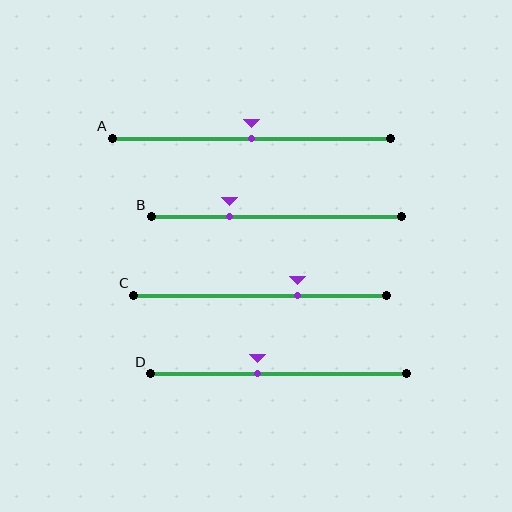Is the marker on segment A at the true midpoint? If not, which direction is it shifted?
Yes, the marker on segment A is at the true midpoint.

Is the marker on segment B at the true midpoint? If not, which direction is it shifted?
No, the marker on segment B is shifted to the left by about 19% of the segment length.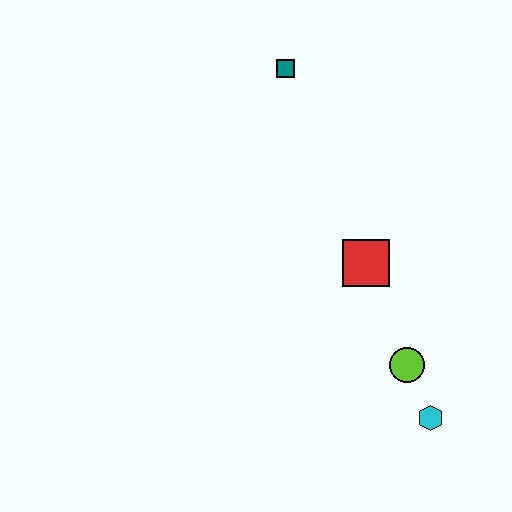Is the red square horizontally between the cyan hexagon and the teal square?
Yes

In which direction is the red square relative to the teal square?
The red square is below the teal square.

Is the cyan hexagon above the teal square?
No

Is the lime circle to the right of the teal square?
Yes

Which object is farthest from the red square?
The teal square is farthest from the red square.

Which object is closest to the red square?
The lime circle is closest to the red square.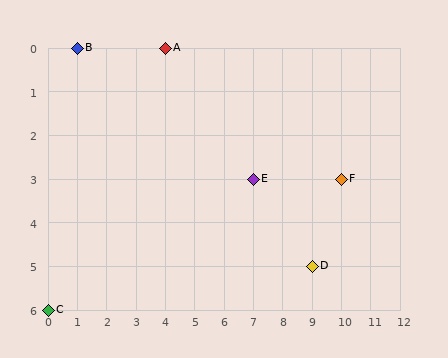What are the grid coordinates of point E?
Point E is at grid coordinates (7, 3).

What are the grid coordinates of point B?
Point B is at grid coordinates (1, 0).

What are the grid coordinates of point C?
Point C is at grid coordinates (0, 6).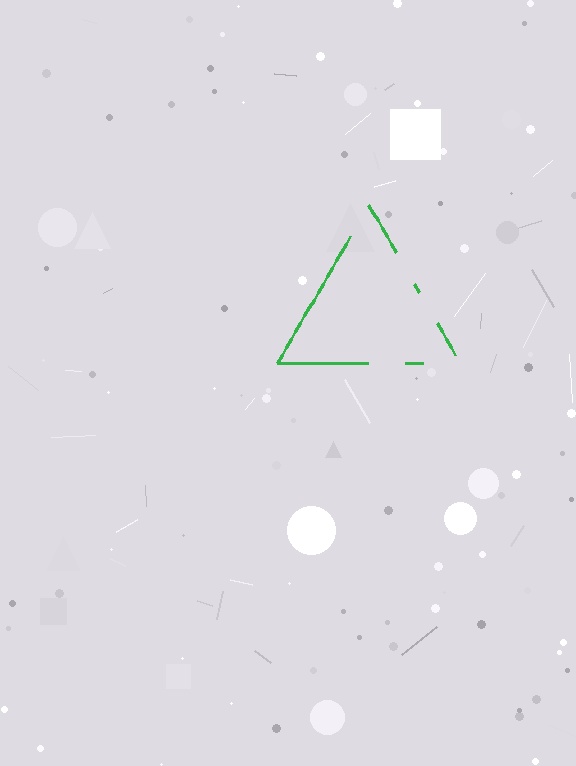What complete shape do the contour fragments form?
The contour fragments form a triangle.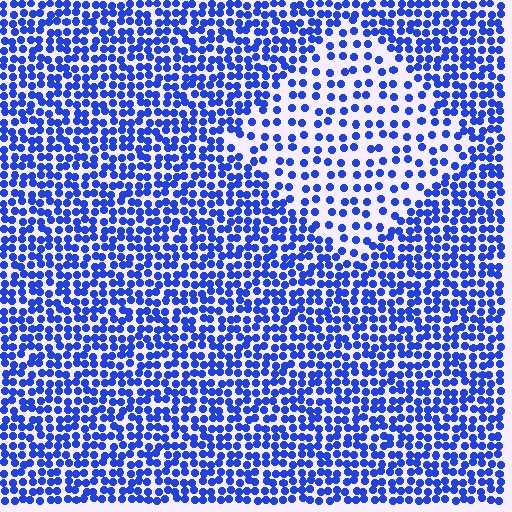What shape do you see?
I see a diamond.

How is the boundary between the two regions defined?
The boundary is defined by a change in element density (approximately 2.1x ratio). All elements are the same color, size, and shape.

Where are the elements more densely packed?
The elements are more densely packed outside the diamond boundary.